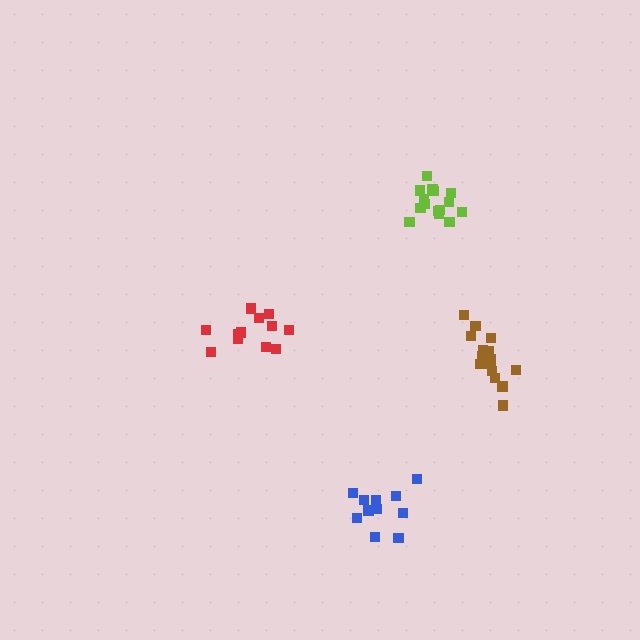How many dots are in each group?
Group 1: 12 dots, Group 2: 11 dots, Group 3: 15 dots, Group 4: 15 dots (53 total).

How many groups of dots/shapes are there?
There are 4 groups.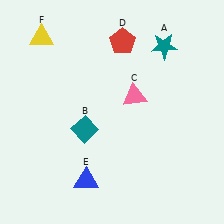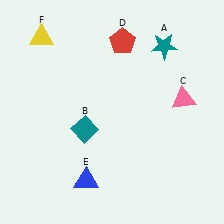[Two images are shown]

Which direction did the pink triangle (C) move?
The pink triangle (C) moved right.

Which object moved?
The pink triangle (C) moved right.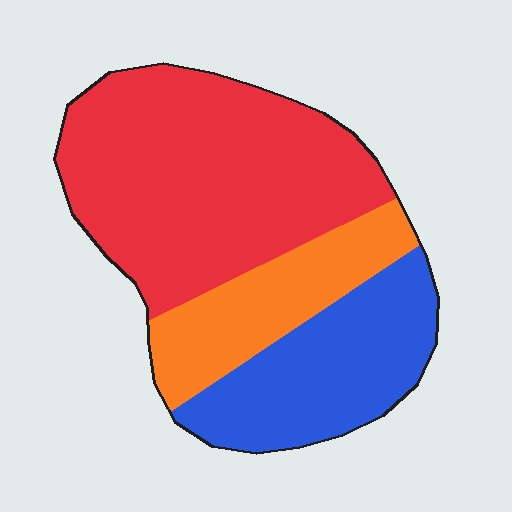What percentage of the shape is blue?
Blue covers 27% of the shape.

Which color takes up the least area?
Orange, at roughly 20%.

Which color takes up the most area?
Red, at roughly 50%.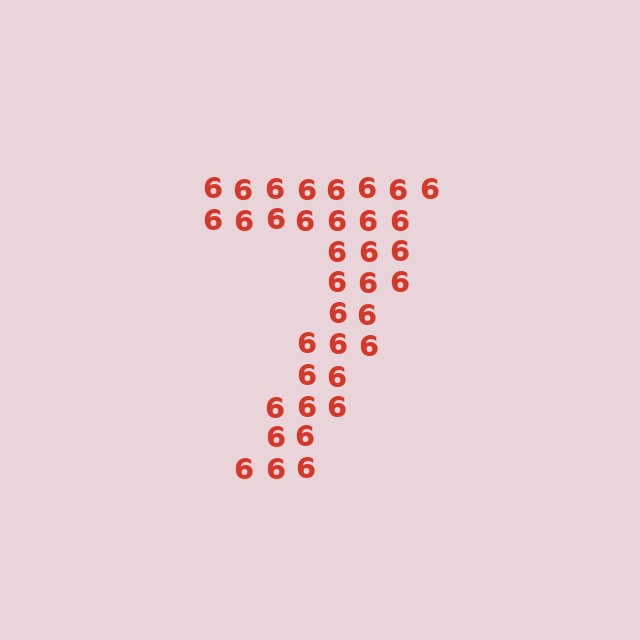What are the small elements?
The small elements are digit 6's.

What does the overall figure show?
The overall figure shows the digit 7.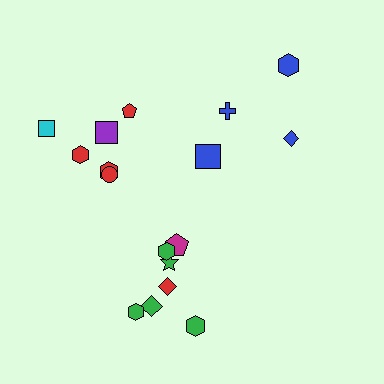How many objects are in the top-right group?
There are 4 objects.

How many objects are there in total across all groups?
There are 17 objects.